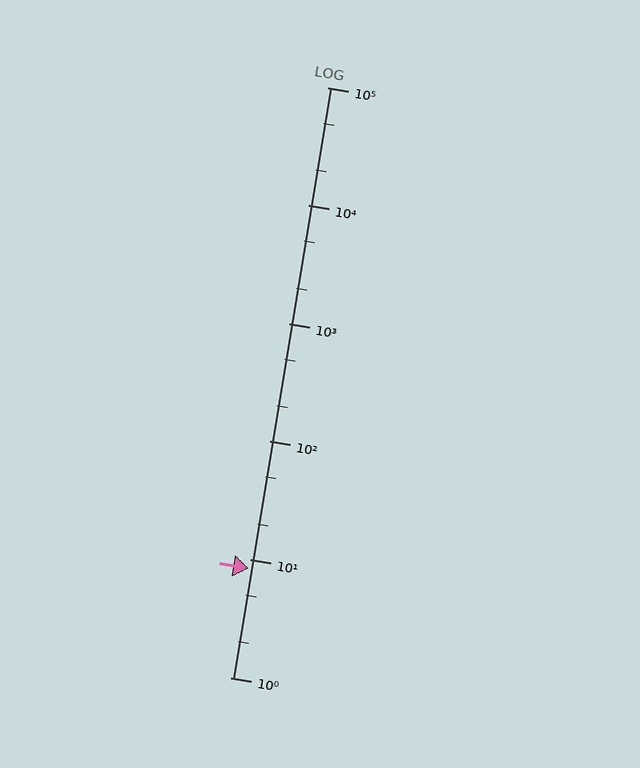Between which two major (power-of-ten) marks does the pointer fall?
The pointer is between 1 and 10.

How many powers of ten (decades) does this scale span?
The scale spans 5 decades, from 1 to 100000.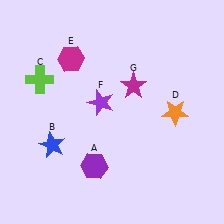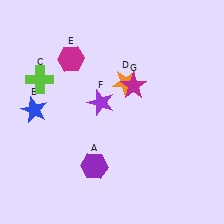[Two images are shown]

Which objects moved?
The objects that moved are: the blue star (B), the orange star (D).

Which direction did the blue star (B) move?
The blue star (B) moved up.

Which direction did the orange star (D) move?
The orange star (D) moved left.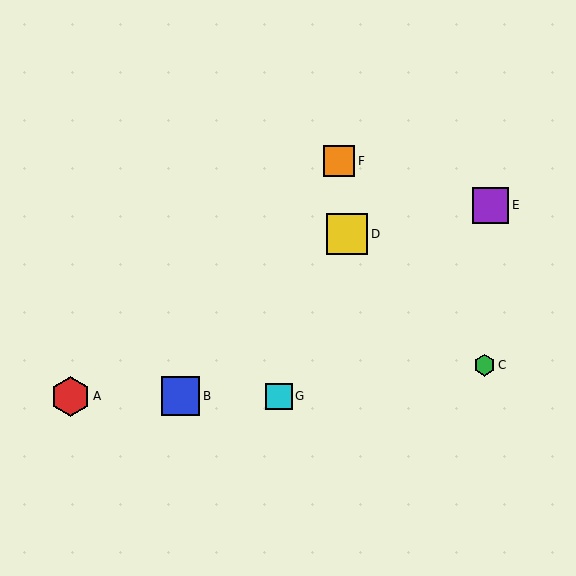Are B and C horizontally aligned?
No, B is at y≈396 and C is at y≈365.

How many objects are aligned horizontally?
3 objects (A, B, G) are aligned horizontally.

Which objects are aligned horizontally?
Objects A, B, G are aligned horizontally.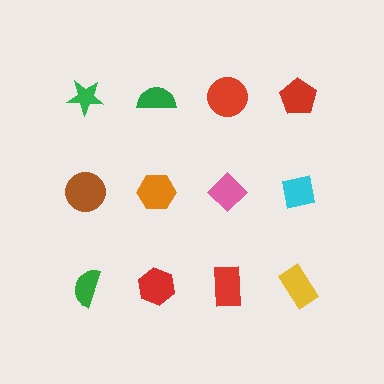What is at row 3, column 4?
A yellow rectangle.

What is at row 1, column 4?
A red pentagon.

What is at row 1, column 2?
A green semicircle.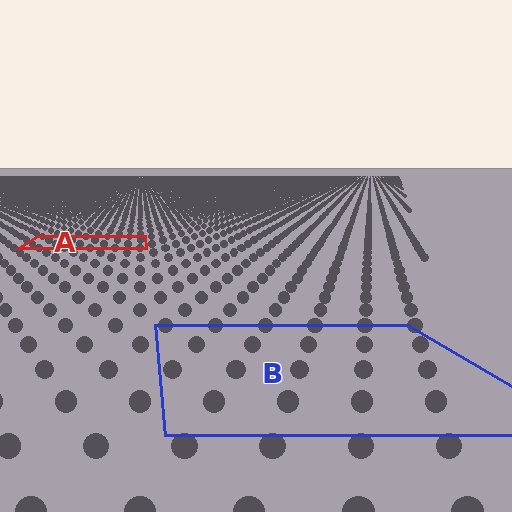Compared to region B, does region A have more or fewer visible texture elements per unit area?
Region A has more texture elements per unit area — they are packed more densely because it is farther away.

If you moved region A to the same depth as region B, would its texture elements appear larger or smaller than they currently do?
They would appear larger. At a closer depth, the same texture elements are projected at a bigger on-screen size.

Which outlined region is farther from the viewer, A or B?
Region A is farther from the viewer — the texture elements inside it appear smaller and more densely packed.